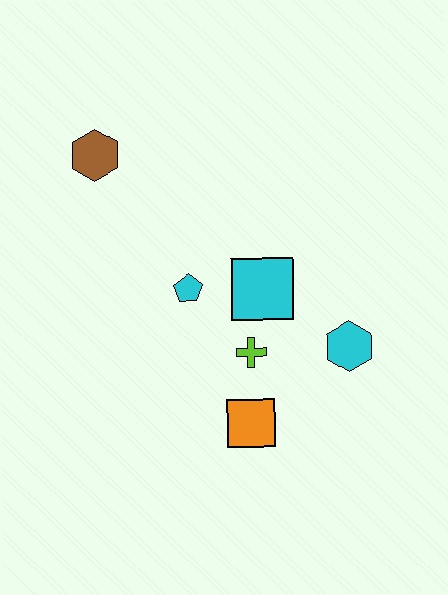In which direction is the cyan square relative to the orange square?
The cyan square is above the orange square.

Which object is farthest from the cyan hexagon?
The brown hexagon is farthest from the cyan hexagon.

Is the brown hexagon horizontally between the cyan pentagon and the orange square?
No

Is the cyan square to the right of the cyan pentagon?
Yes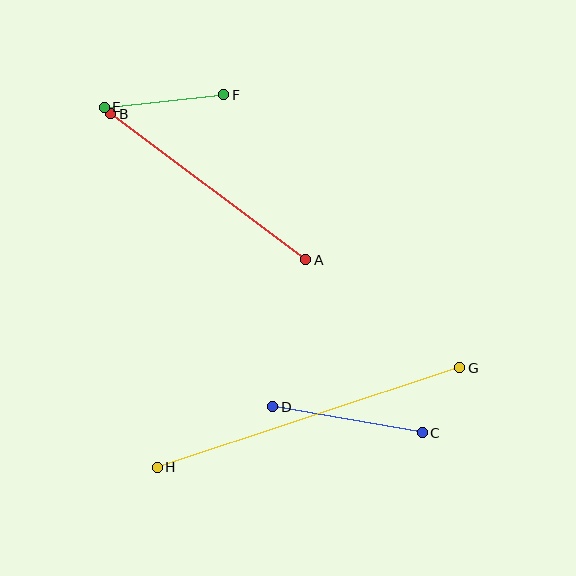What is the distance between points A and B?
The distance is approximately 243 pixels.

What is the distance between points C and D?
The distance is approximately 152 pixels.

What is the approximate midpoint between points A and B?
The midpoint is at approximately (208, 187) pixels.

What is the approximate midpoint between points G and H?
The midpoint is at approximately (309, 418) pixels.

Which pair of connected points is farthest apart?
Points G and H are farthest apart.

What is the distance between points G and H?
The distance is approximately 319 pixels.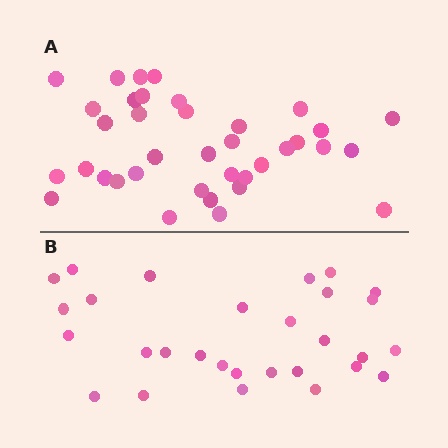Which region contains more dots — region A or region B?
Region A (the top region) has more dots.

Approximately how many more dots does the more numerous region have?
Region A has roughly 8 or so more dots than region B.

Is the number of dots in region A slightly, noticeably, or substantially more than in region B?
Region A has noticeably more, but not dramatically so. The ratio is roughly 1.3 to 1.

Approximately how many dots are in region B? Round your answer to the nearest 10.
About 30 dots. (The exact count is 29, which rounds to 30.)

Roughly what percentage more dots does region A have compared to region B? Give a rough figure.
About 30% more.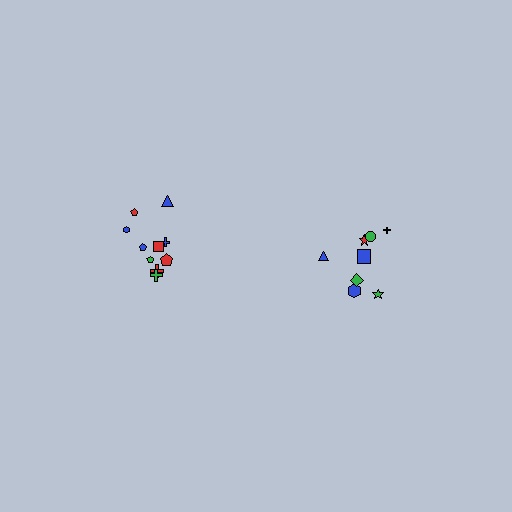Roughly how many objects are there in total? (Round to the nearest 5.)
Roughly 20 objects in total.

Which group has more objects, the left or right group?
The left group.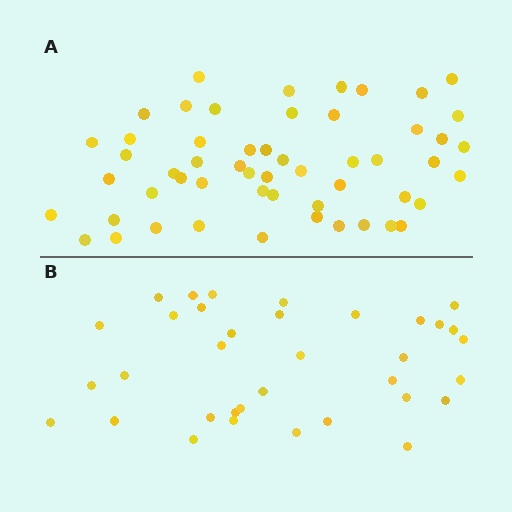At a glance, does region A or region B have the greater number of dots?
Region A (the top region) has more dots.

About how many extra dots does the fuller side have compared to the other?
Region A has approximately 20 more dots than region B.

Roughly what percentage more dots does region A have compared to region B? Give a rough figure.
About 55% more.